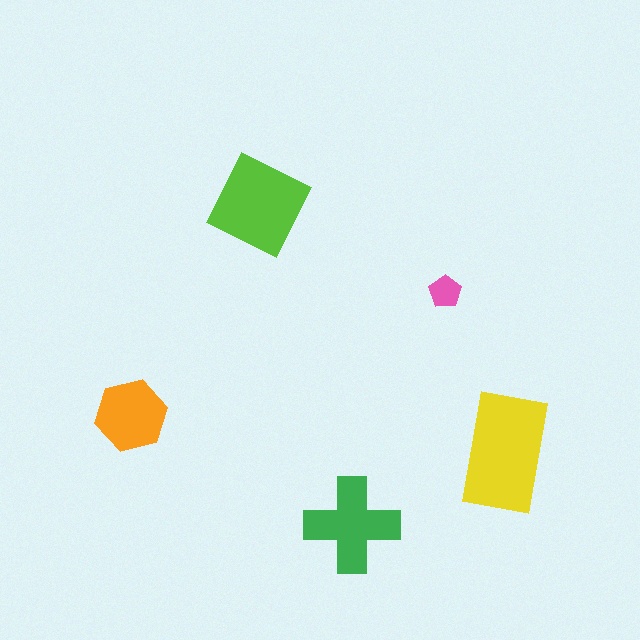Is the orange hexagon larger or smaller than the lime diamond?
Smaller.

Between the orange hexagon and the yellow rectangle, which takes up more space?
The yellow rectangle.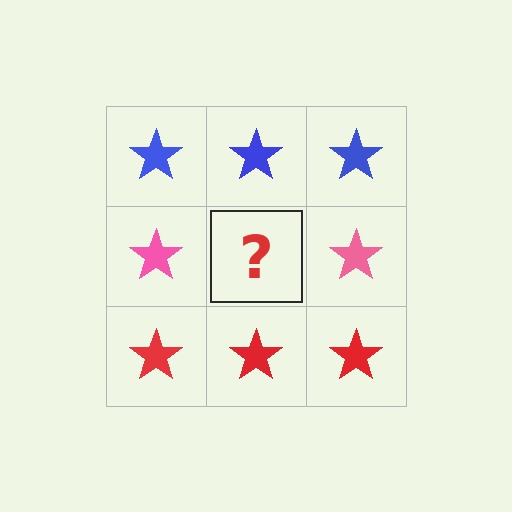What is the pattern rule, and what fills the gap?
The rule is that each row has a consistent color. The gap should be filled with a pink star.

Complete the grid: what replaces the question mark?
The question mark should be replaced with a pink star.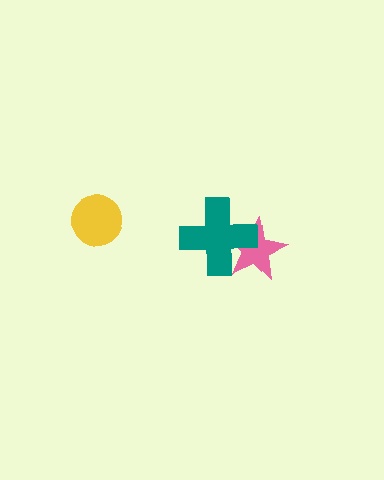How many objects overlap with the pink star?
1 object overlaps with the pink star.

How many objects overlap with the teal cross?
1 object overlaps with the teal cross.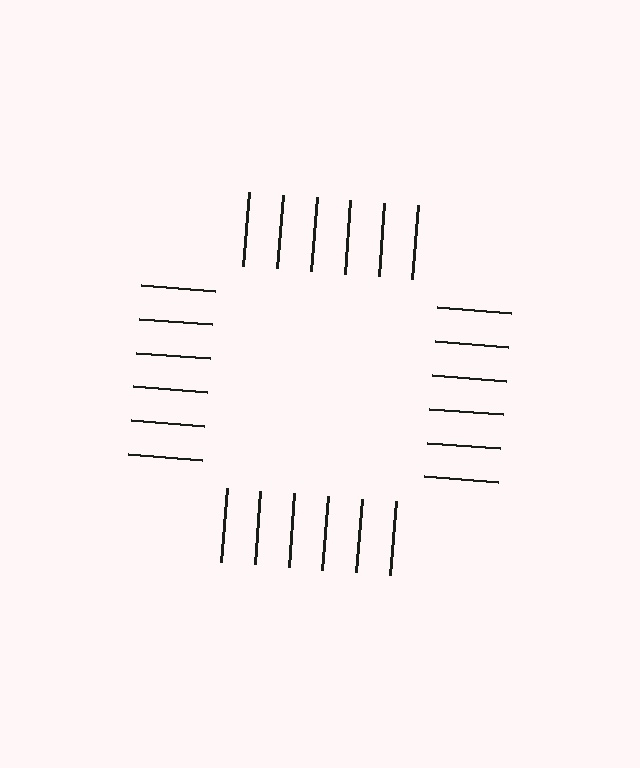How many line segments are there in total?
24 — 6 along each of the 4 edges.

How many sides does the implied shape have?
4 sides — the line-ends trace a square.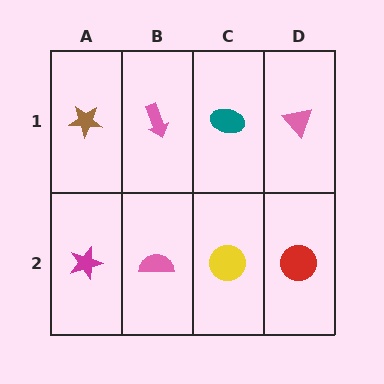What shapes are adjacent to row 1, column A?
A magenta star (row 2, column A), a pink arrow (row 1, column B).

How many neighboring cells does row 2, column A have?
2.